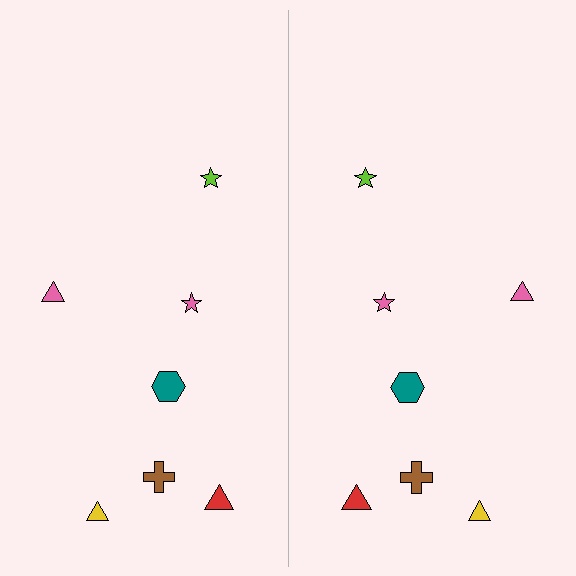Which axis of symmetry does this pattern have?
The pattern has a vertical axis of symmetry running through the center of the image.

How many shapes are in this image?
There are 14 shapes in this image.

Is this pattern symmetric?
Yes, this pattern has bilateral (reflection) symmetry.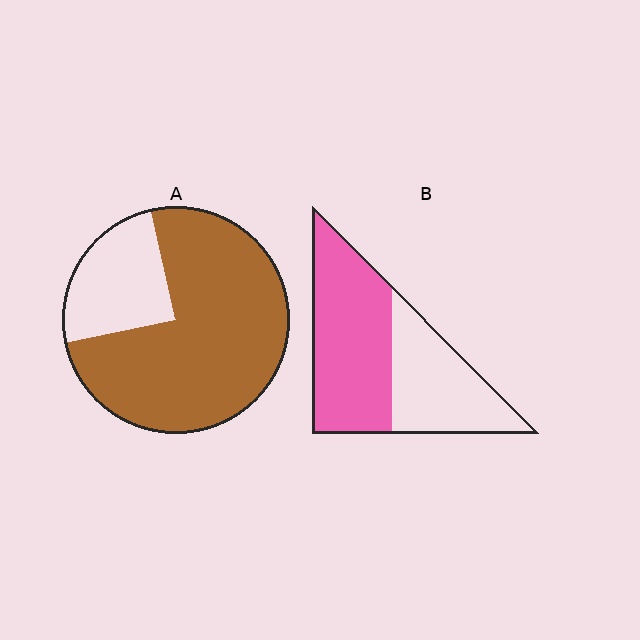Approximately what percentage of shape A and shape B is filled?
A is approximately 75% and B is approximately 60%.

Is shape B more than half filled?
Yes.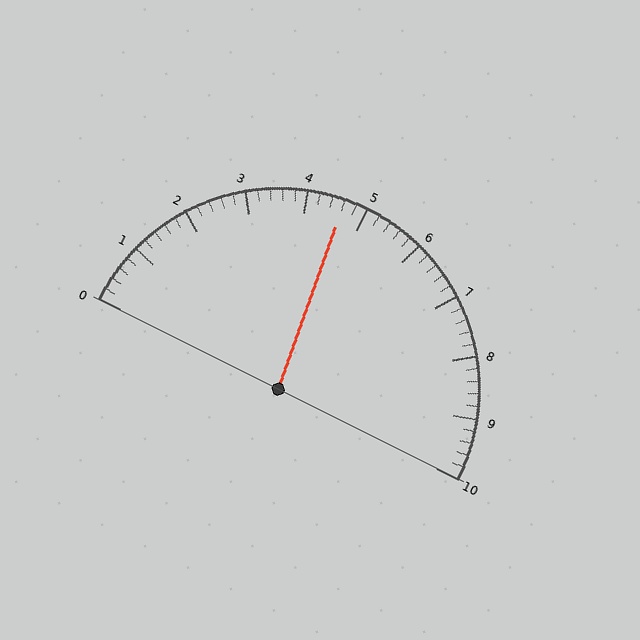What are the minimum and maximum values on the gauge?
The gauge ranges from 0 to 10.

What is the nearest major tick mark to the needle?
The nearest major tick mark is 5.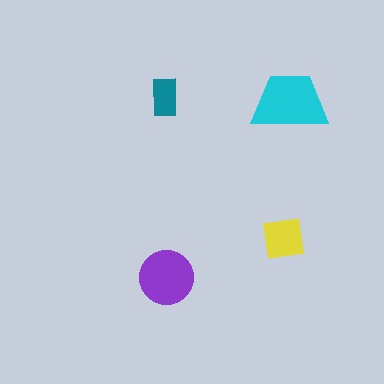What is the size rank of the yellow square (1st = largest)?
3rd.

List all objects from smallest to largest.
The teal rectangle, the yellow square, the purple circle, the cyan trapezoid.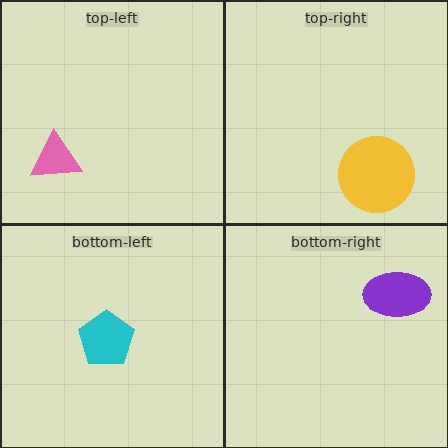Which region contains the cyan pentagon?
The bottom-left region.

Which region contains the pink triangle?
The top-left region.